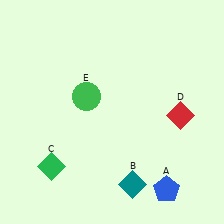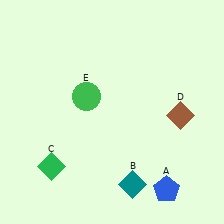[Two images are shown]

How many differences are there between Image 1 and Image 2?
There is 1 difference between the two images.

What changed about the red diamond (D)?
In Image 1, D is red. In Image 2, it changed to brown.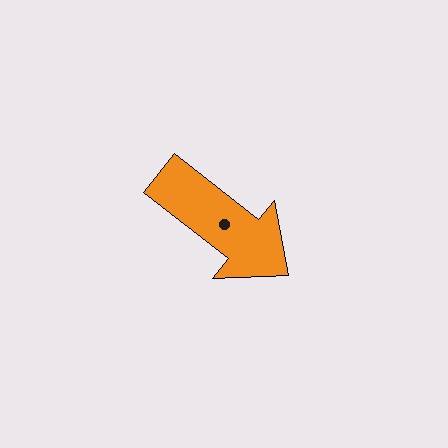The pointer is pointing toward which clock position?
Roughly 4 o'clock.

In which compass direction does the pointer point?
Southeast.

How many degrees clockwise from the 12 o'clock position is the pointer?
Approximately 128 degrees.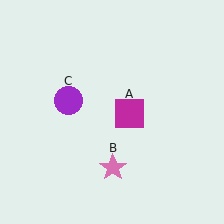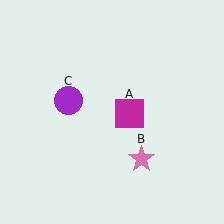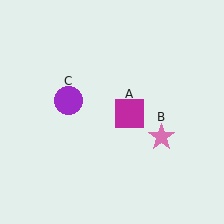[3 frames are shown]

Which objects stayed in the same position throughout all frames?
Magenta square (object A) and purple circle (object C) remained stationary.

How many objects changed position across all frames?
1 object changed position: pink star (object B).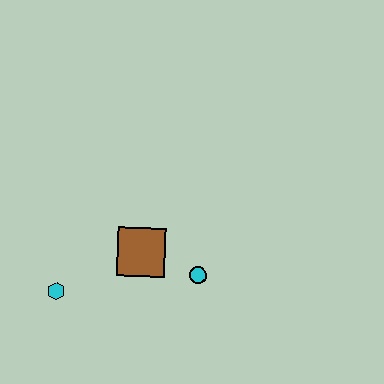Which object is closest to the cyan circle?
The brown square is closest to the cyan circle.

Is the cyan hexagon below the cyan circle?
Yes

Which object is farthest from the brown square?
The cyan hexagon is farthest from the brown square.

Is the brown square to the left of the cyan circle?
Yes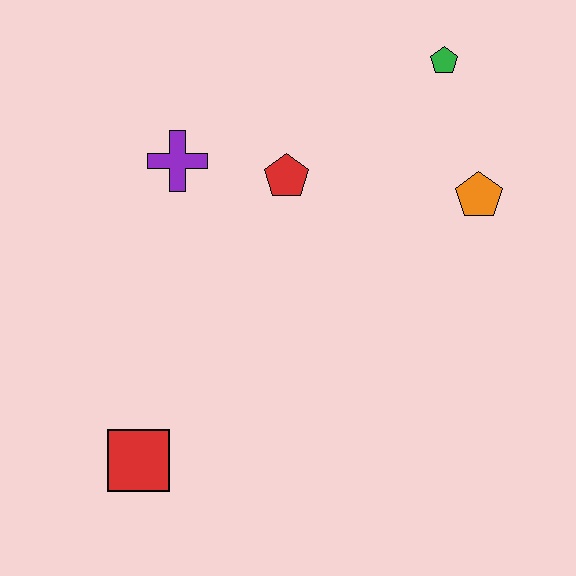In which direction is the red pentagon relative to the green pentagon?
The red pentagon is to the left of the green pentagon.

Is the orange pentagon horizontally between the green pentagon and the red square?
No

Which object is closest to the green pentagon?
The orange pentagon is closest to the green pentagon.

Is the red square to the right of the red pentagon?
No